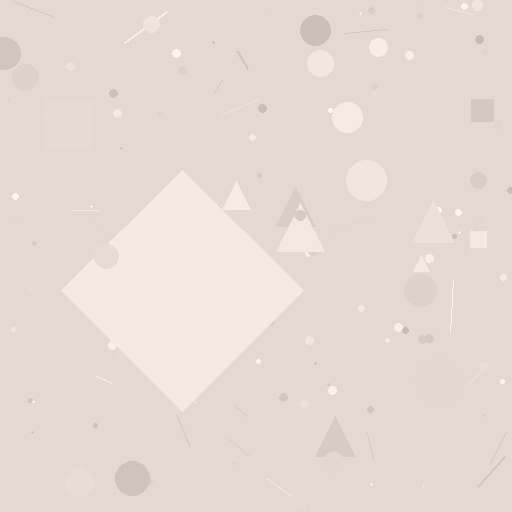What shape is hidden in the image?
A diamond is hidden in the image.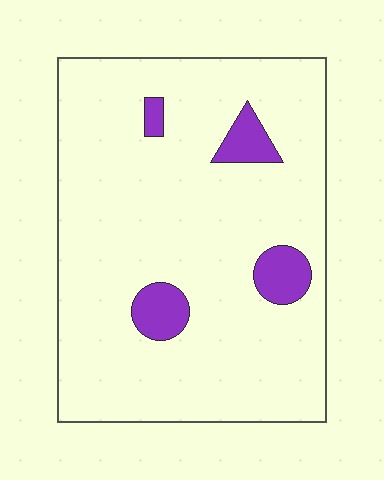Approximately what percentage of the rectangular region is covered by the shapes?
Approximately 10%.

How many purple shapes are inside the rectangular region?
4.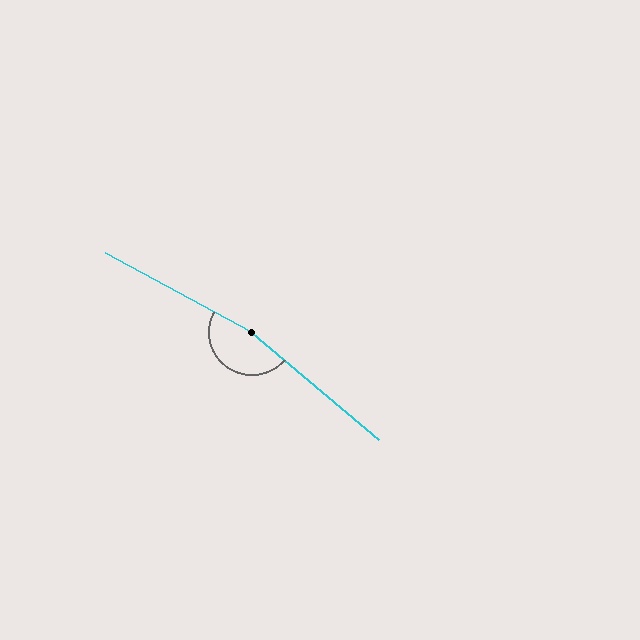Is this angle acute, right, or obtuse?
It is obtuse.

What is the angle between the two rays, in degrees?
Approximately 168 degrees.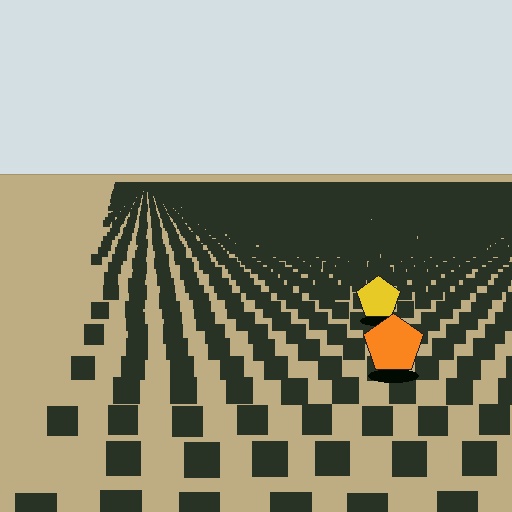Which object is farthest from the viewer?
The yellow pentagon is farthest from the viewer. It appears smaller and the ground texture around it is denser.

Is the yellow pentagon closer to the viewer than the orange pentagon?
No. The orange pentagon is closer — you can tell from the texture gradient: the ground texture is coarser near it.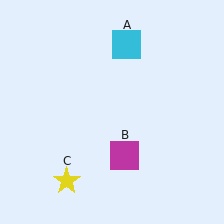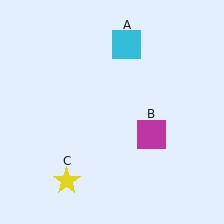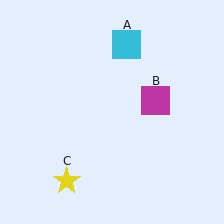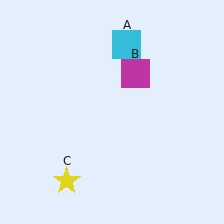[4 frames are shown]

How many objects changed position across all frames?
1 object changed position: magenta square (object B).